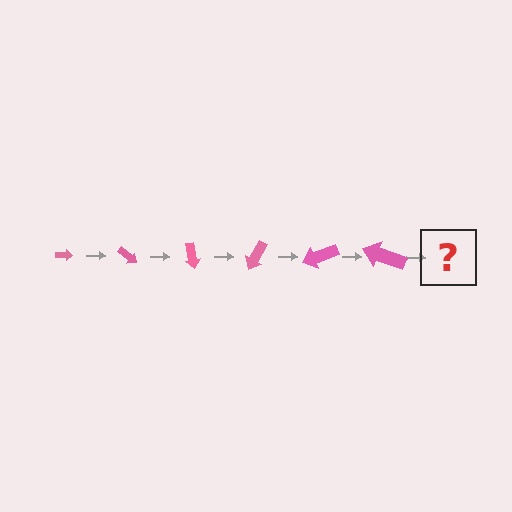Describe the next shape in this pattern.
It should be an arrow, larger than the previous one and rotated 240 degrees from the start.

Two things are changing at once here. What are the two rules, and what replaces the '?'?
The two rules are that the arrow grows larger each step and it rotates 40 degrees each step. The '?' should be an arrow, larger than the previous one and rotated 240 degrees from the start.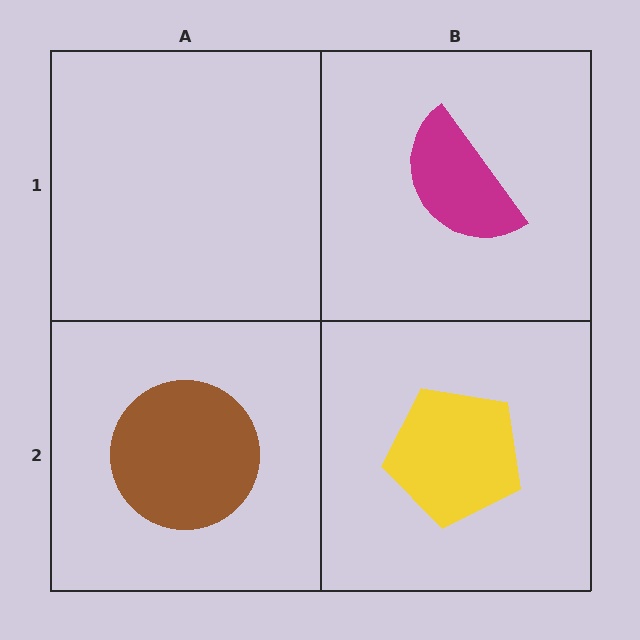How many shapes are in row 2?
2 shapes.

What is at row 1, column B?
A magenta semicircle.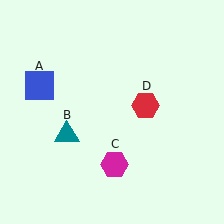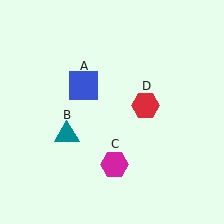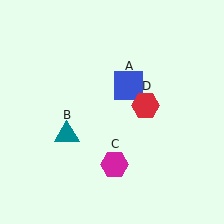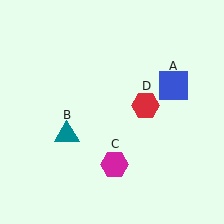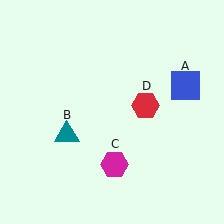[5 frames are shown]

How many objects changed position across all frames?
1 object changed position: blue square (object A).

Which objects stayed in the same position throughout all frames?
Teal triangle (object B) and magenta hexagon (object C) and red hexagon (object D) remained stationary.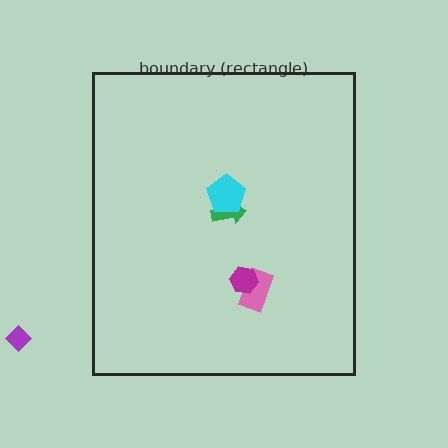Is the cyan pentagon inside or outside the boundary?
Inside.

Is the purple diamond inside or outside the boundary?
Outside.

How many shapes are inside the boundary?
4 inside, 1 outside.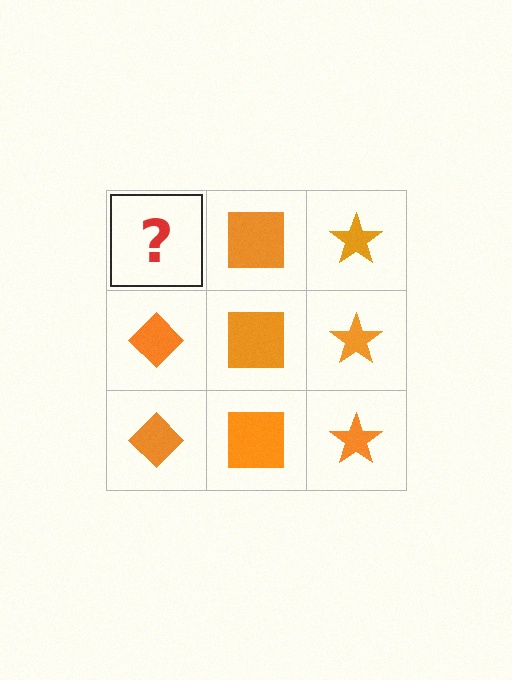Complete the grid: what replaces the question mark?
The question mark should be replaced with an orange diamond.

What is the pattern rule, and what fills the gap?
The rule is that each column has a consistent shape. The gap should be filled with an orange diamond.